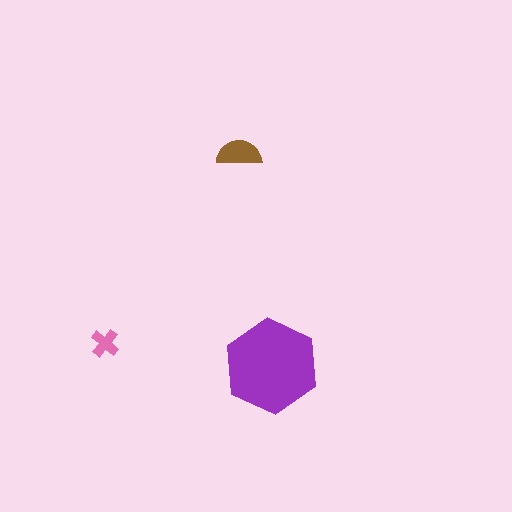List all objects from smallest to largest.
The pink cross, the brown semicircle, the purple hexagon.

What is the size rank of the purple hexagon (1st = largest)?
1st.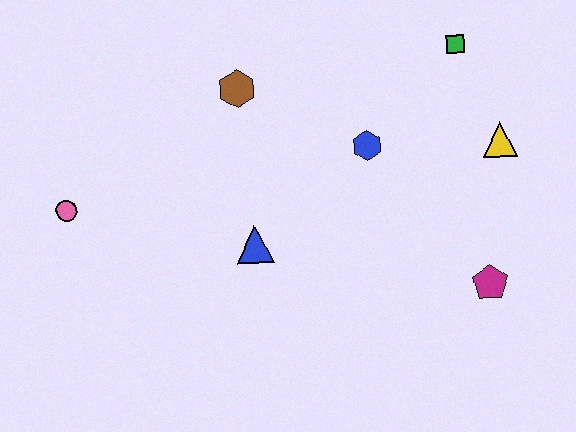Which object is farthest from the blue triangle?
The green square is farthest from the blue triangle.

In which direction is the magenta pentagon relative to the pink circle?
The magenta pentagon is to the right of the pink circle.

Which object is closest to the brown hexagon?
The blue hexagon is closest to the brown hexagon.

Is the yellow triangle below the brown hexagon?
Yes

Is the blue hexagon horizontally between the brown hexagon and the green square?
Yes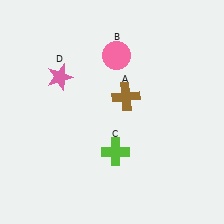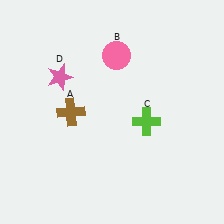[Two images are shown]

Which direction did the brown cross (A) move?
The brown cross (A) moved left.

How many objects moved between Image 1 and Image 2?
2 objects moved between the two images.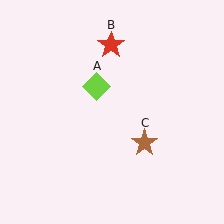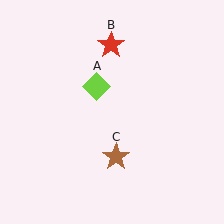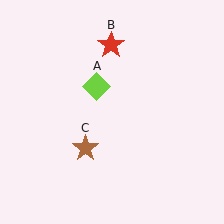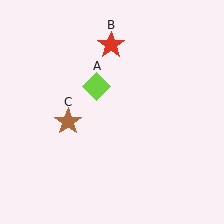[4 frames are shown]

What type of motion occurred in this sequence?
The brown star (object C) rotated clockwise around the center of the scene.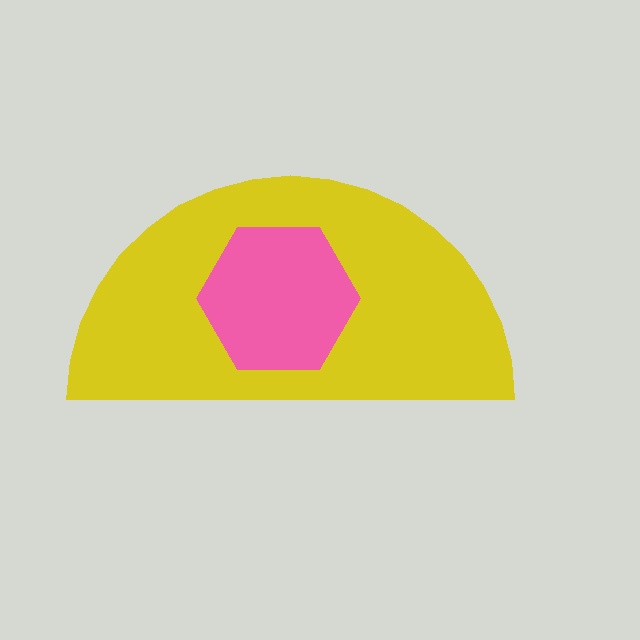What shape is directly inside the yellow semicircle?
The pink hexagon.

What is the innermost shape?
The pink hexagon.